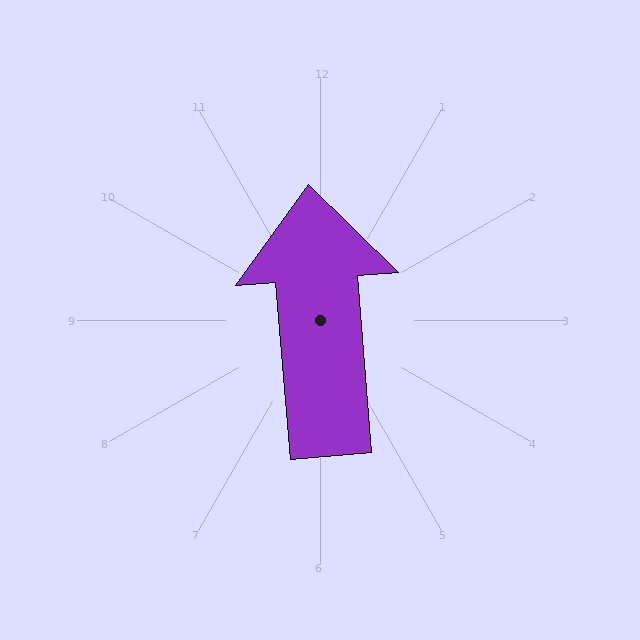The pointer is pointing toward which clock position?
Roughly 12 o'clock.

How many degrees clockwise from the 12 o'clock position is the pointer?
Approximately 355 degrees.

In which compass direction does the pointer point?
North.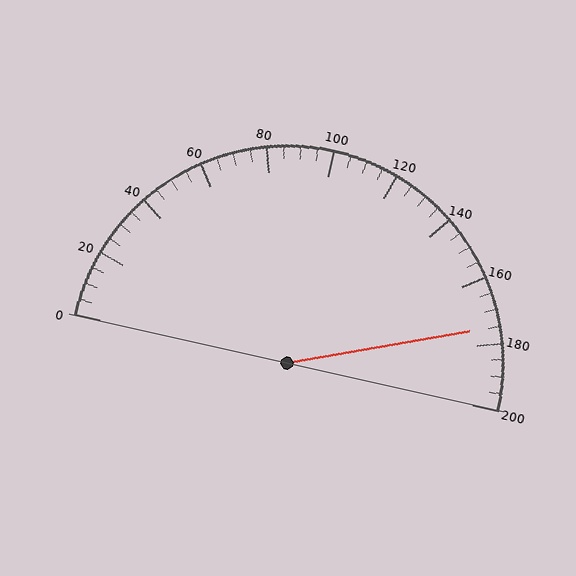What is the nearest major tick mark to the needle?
The nearest major tick mark is 180.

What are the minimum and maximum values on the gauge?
The gauge ranges from 0 to 200.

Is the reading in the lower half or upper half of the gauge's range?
The reading is in the upper half of the range (0 to 200).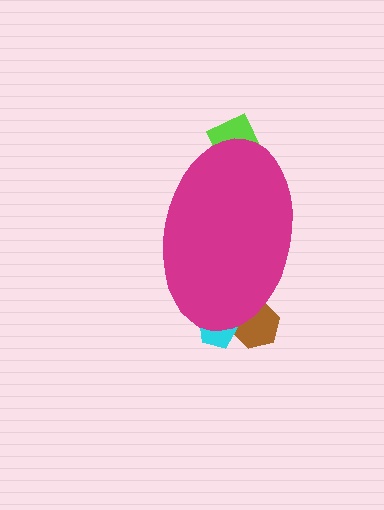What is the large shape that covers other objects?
A magenta ellipse.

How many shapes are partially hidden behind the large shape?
3 shapes are partially hidden.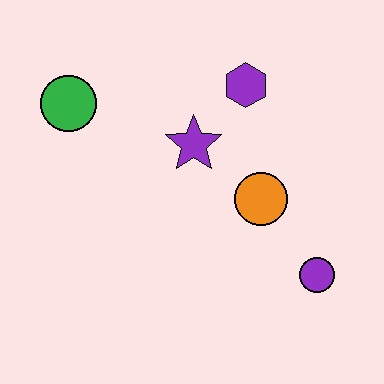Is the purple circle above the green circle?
No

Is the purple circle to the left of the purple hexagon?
No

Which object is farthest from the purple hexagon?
The purple circle is farthest from the purple hexagon.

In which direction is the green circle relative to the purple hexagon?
The green circle is to the left of the purple hexagon.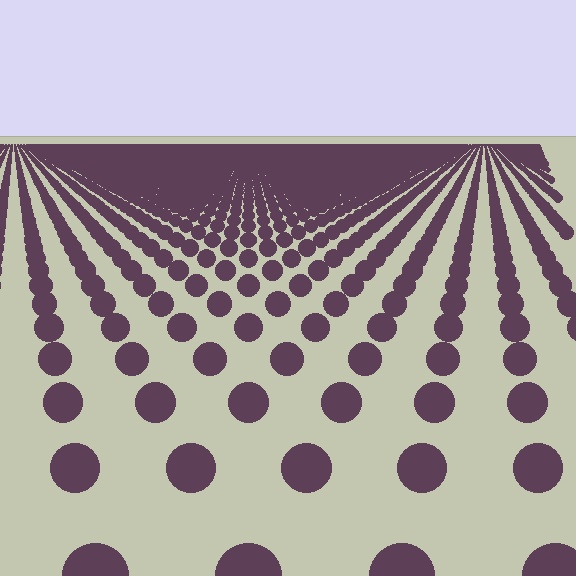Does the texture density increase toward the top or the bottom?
Density increases toward the top.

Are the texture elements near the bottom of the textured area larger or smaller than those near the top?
Larger. Near the bottom, elements are closer to the viewer and appear at a bigger on-screen size.